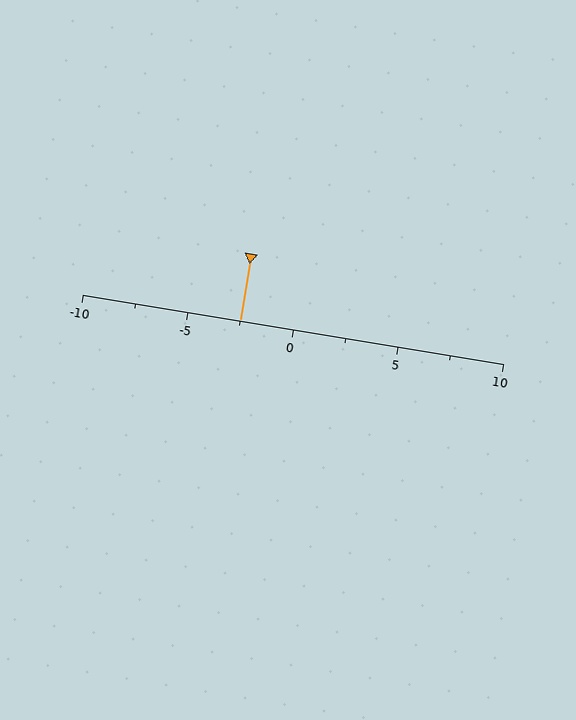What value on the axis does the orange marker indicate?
The marker indicates approximately -2.5.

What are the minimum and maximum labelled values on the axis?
The axis runs from -10 to 10.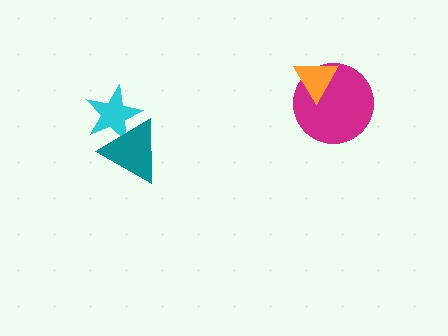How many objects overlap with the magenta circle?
1 object overlaps with the magenta circle.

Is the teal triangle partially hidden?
No, no other shape covers it.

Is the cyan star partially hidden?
Yes, it is partially covered by another shape.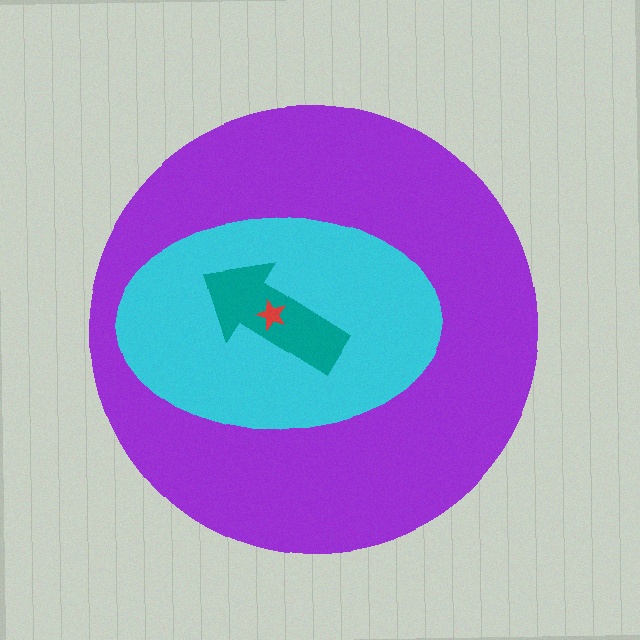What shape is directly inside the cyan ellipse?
The teal arrow.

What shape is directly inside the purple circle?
The cyan ellipse.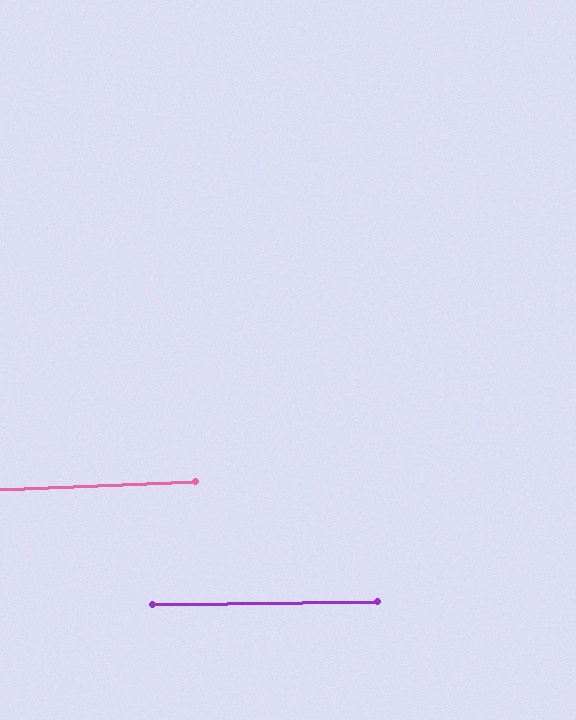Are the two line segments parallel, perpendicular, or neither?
Parallel — their directions differ by only 1.5°.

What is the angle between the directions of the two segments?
Approximately 2 degrees.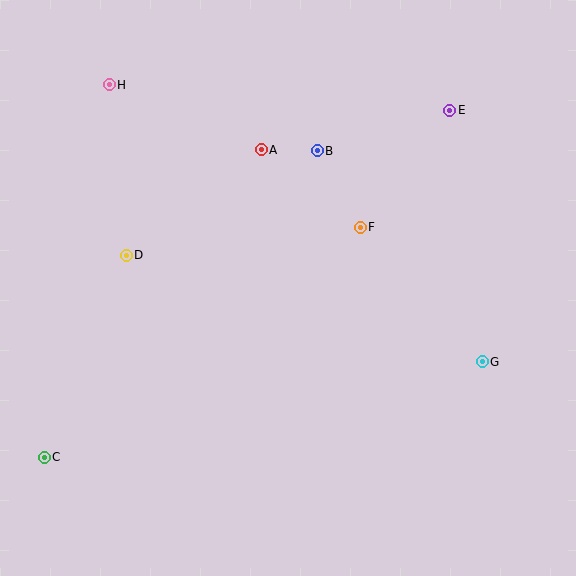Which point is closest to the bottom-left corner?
Point C is closest to the bottom-left corner.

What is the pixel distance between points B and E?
The distance between B and E is 139 pixels.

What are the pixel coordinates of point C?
Point C is at (44, 457).